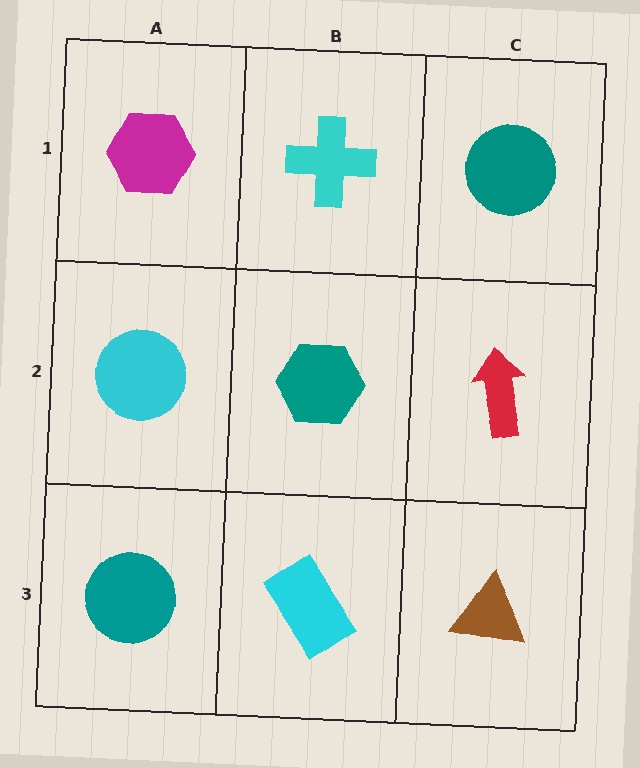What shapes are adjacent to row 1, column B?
A teal hexagon (row 2, column B), a magenta hexagon (row 1, column A), a teal circle (row 1, column C).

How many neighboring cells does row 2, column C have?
3.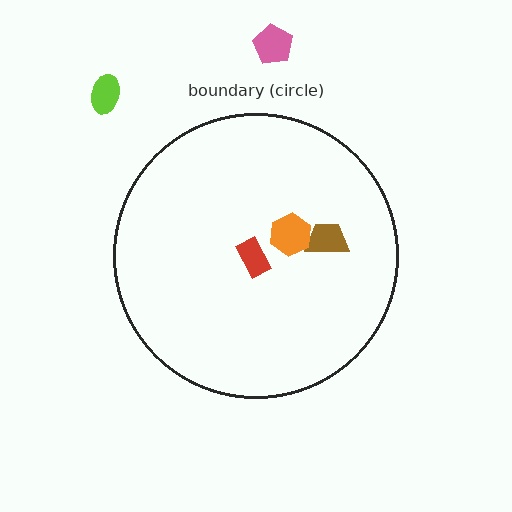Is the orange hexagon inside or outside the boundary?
Inside.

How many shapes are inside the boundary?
3 inside, 2 outside.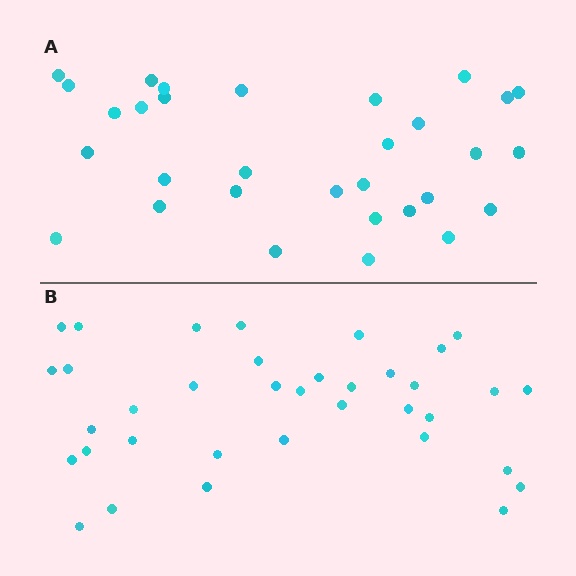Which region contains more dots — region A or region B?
Region B (the bottom region) has more dots.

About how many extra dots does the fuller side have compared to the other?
Region B has about 5 more dots than region A.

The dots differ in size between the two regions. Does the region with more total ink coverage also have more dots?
No. Region A has more total ink coverage because its dots are larger, but region B actually contains more individual dots. Total area can be misleading — the number of items is what matters here.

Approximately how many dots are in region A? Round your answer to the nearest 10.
About 30 dots. (The exact count is 31, which rounds to 30.)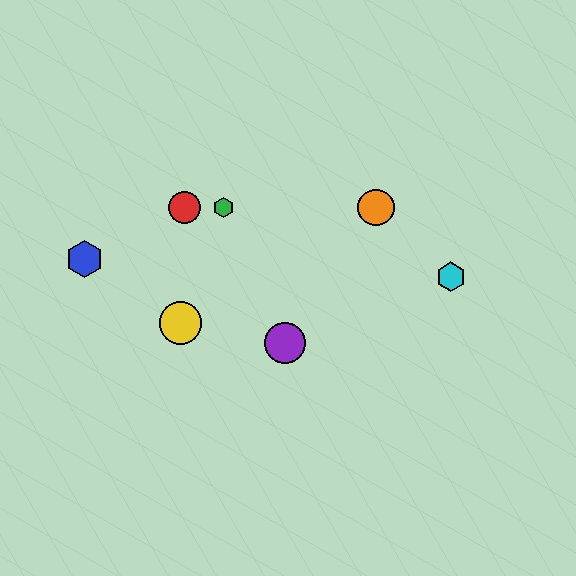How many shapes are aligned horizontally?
3 shapes (the red circle, the green hexagon, the orange circle) are aligned horizontally.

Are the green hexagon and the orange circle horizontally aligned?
Yes, both are at y≈207.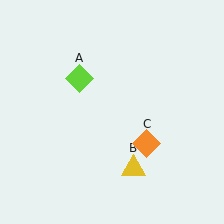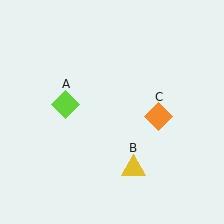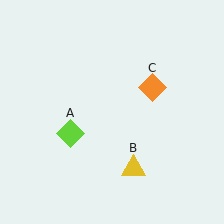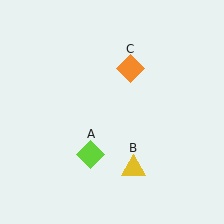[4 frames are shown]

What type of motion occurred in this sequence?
The lime diamond (object A), orange diamond (object C) rotated counterclockwise around the center of the scene.